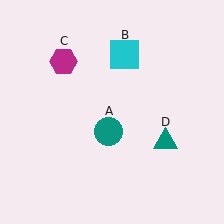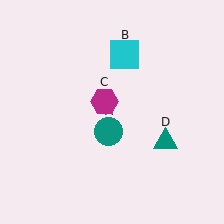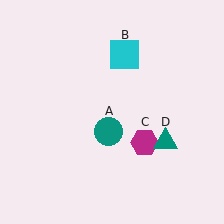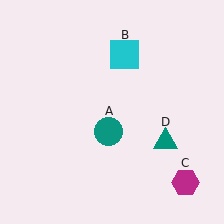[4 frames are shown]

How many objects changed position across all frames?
1 object changed position: magenta hexagon (object C).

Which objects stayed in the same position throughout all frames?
Teal circle (object A) and cyan square (object B) and teal triangle (object D) remained stationary.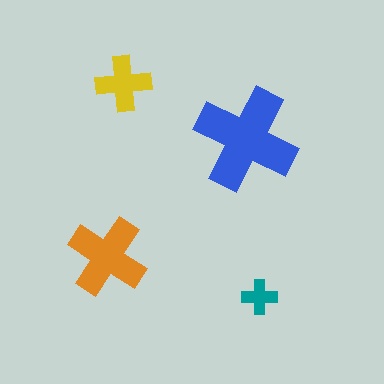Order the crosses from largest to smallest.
the blue one, the orange one, the yellow one, the teal one.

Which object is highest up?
The yellow cross is topmost.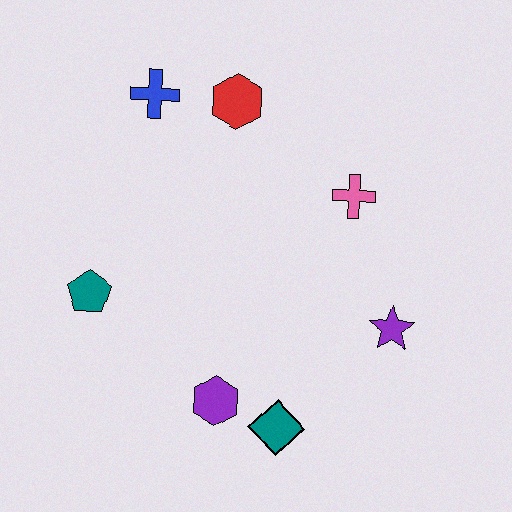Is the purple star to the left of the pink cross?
No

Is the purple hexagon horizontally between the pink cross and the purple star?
No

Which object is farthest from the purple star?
The blue cross is farthest from the purple star.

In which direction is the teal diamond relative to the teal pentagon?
The teal diamond is to the right of the teal pentagon.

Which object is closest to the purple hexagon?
The teal diamond is closest to the purple hexagon.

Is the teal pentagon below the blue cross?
Yes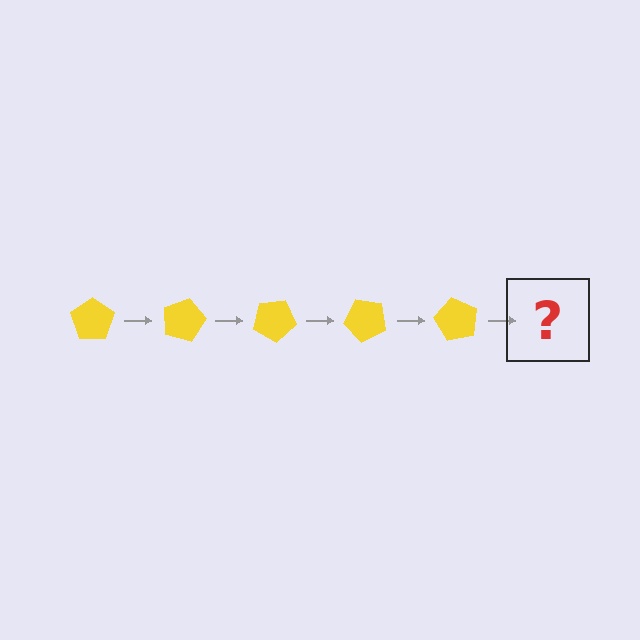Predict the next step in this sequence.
The next step is a yellow pentagon rotated 75 degrees.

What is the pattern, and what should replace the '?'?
The pattern is that the pentagon rotates 15 degrees each step. The '?' should be a yellow pentagon rotated 75 degrees.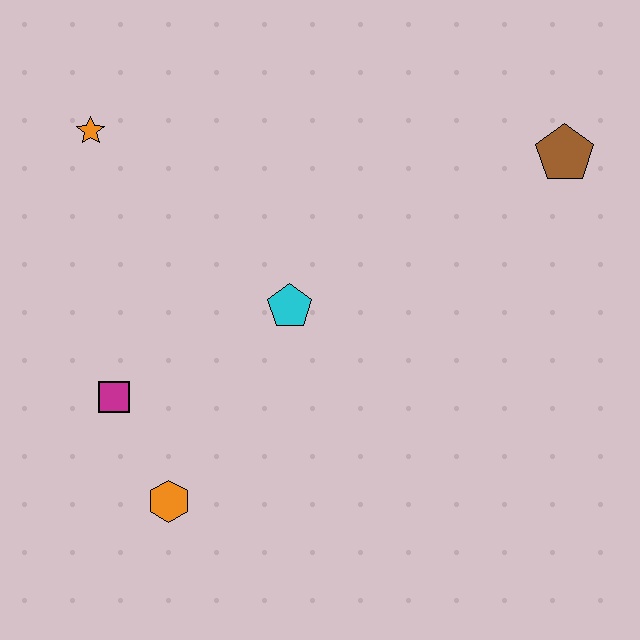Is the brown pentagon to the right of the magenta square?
Yes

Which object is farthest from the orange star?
The brown pentagon is farthest from the orange star.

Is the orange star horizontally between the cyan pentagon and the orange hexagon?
No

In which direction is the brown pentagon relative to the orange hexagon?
The brown pentagon is to the right of the orange hexagon.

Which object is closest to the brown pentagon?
The cyan pentagon is closest to the brown pentagon.